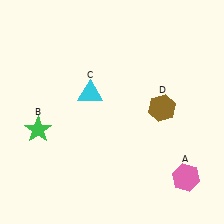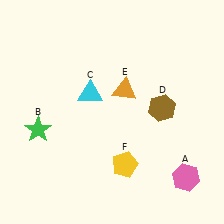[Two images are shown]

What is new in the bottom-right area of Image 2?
A yellow pentagon (F) was added in the bottom-right area of Image 2.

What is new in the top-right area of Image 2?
An orange triangle (E) was added in the top-right area of Image 2.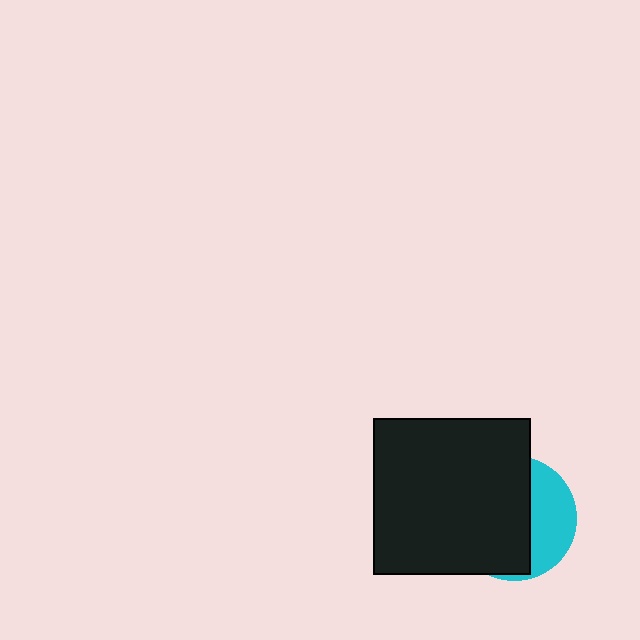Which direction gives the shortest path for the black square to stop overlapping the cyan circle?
Moving left gives the shortest separation.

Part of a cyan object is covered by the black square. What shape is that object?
It is a circle.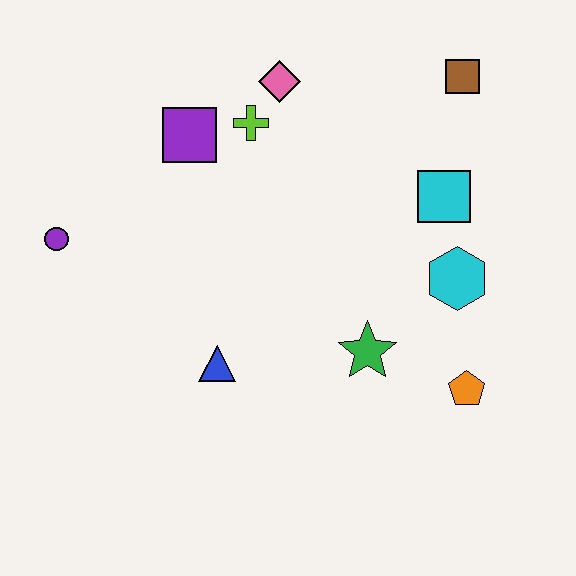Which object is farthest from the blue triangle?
The brown square is farthest from the blue triangle.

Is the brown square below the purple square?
No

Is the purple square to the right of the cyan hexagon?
No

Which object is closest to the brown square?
The cyan square is closest to the brown square.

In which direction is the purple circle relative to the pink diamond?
The purple circle is to the left of the pink diamond.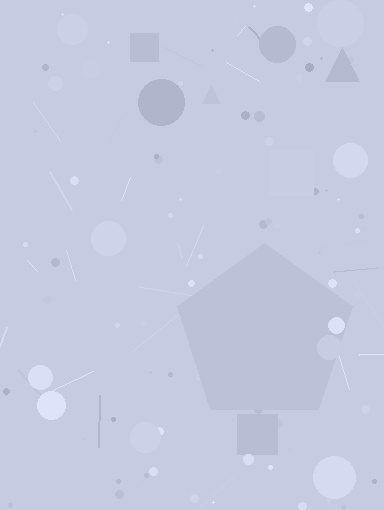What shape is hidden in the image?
A pentagon is hidden in the image.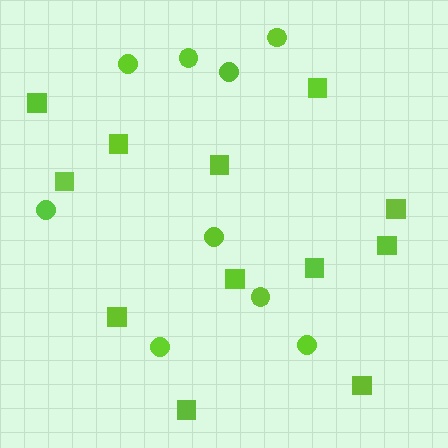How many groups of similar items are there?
There are 2 groups: one group of circles (9) and one group of squares (12).